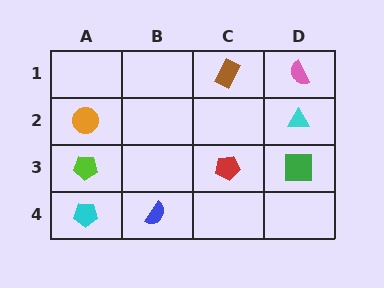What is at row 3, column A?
A lime pentagon.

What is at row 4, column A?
A cyan pentagon.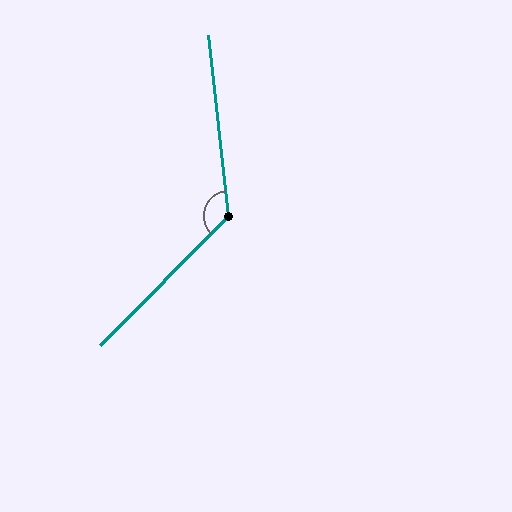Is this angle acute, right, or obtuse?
It is obtuse.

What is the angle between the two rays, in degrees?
Approximately 129 degrees.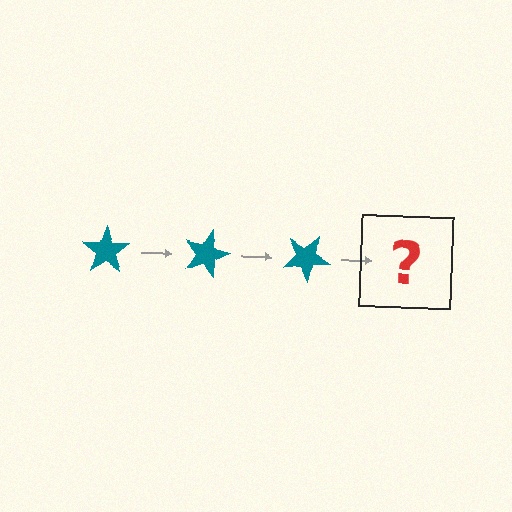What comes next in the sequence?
The next element should be a teal star rotated 45 degrees.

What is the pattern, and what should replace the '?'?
The pattern is that the star rotates 15 degrees each step. The '?' should be a teal star rotated 45 degrees.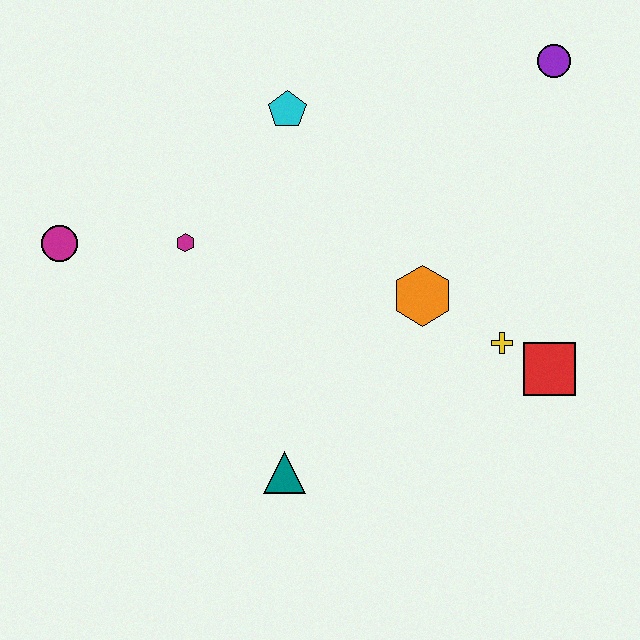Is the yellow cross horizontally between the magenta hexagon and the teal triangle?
No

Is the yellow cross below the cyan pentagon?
Yes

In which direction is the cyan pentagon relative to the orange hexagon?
The cyan pentagon is above the orange hexagon.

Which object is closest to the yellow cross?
The red square is closest to the yellow cross.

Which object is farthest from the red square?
The magenta circle is farthest from the red square.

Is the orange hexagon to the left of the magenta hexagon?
No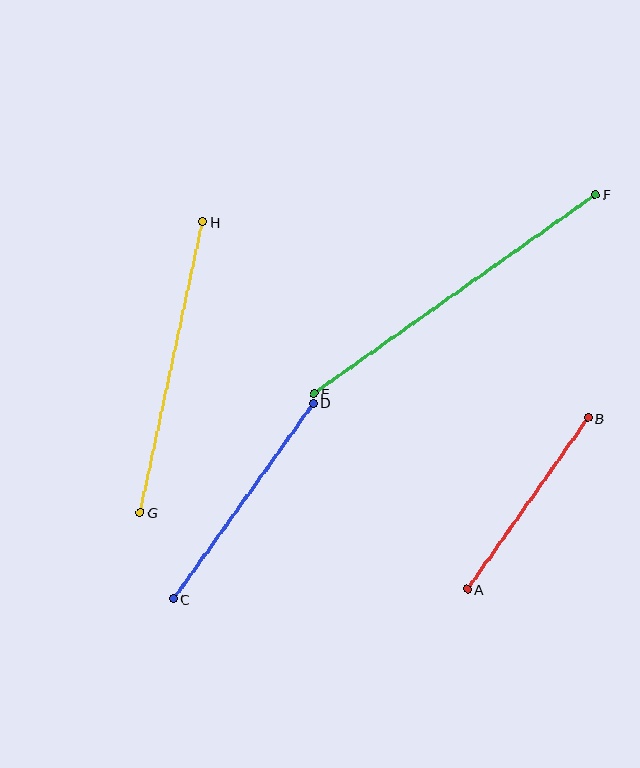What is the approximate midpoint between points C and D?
The midpoint is at approximately (243, 501) pixels.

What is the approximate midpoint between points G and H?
The midpoint is at approximately (171, 367) pixels.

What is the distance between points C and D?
The distance is approximately 241 pixels.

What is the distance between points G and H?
The distance is approximately 297 pixels.